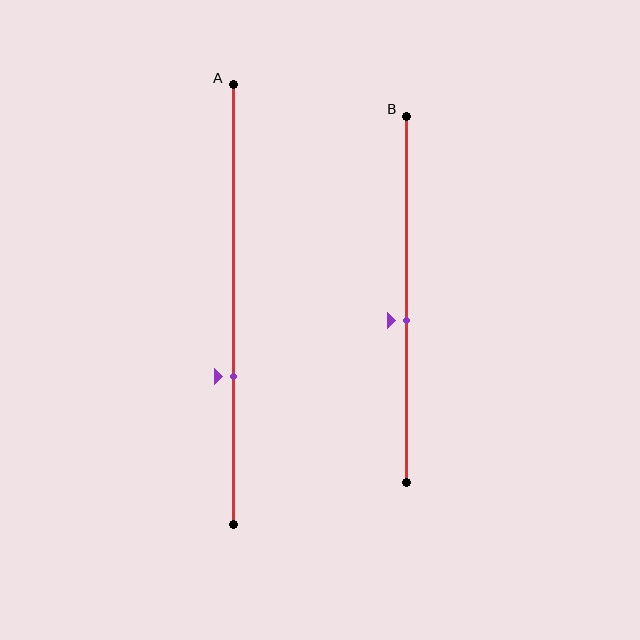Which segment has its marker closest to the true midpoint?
Segment B has its marker closest to the true midpoint.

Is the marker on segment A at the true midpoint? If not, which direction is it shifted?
No, the marker on segment A is shifted downward by about 16% of the segment length.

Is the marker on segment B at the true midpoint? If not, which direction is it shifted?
No, the marker on segment B is shifted downward by about 6% of the segment length.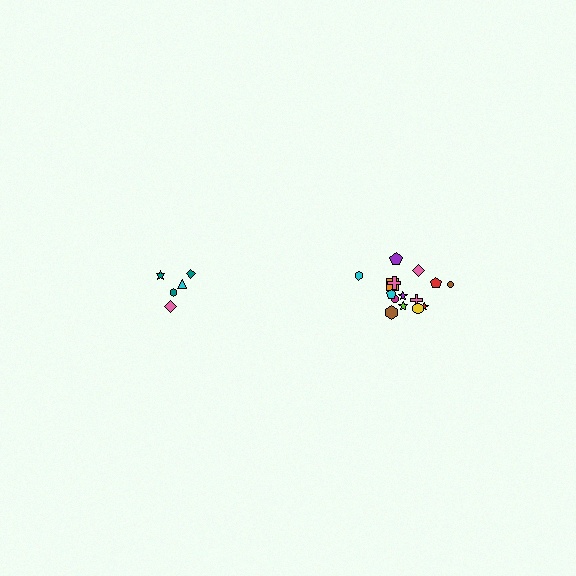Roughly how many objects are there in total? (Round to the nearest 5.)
Roughly 20 objects in total.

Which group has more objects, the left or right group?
The right group.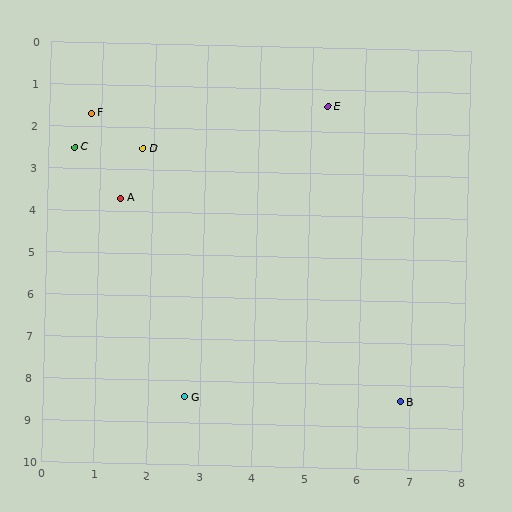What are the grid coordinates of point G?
Point G is at approximately (2.7, 8.4).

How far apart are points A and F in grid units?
Points A and F are about 2.1 grid units apart.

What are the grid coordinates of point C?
Point C is at approximately (0.5, 2.5).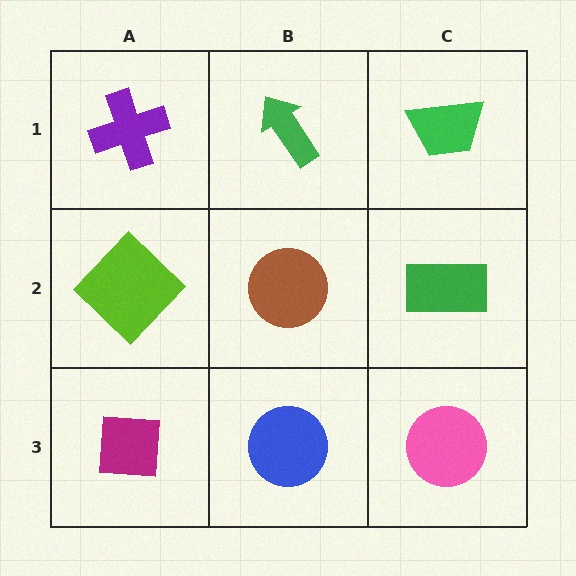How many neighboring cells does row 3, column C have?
2.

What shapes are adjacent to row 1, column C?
A green rectangle (row 2, column C), a green arrow (row 1, column B).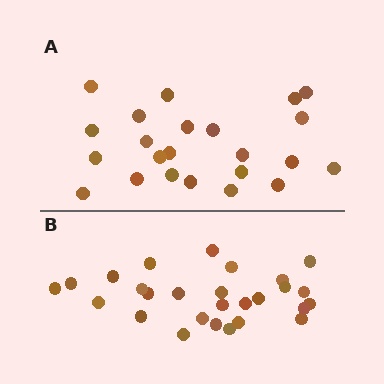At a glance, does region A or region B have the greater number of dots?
Region B (the bottom region) has more dots.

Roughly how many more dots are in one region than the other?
Region B has about 4 more dots than region A.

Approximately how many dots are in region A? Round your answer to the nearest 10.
About 20 dots. (The exact count is 23, which rounds to 20.)